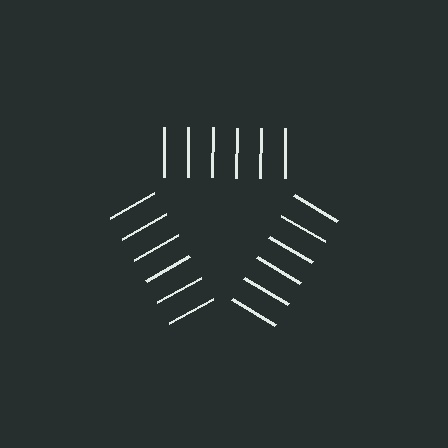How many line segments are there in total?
18 — 6 along each of the 3 edges.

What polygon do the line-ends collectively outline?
An illusory triangle — the line segments terminate on its edges but no continuous stroke is drawn.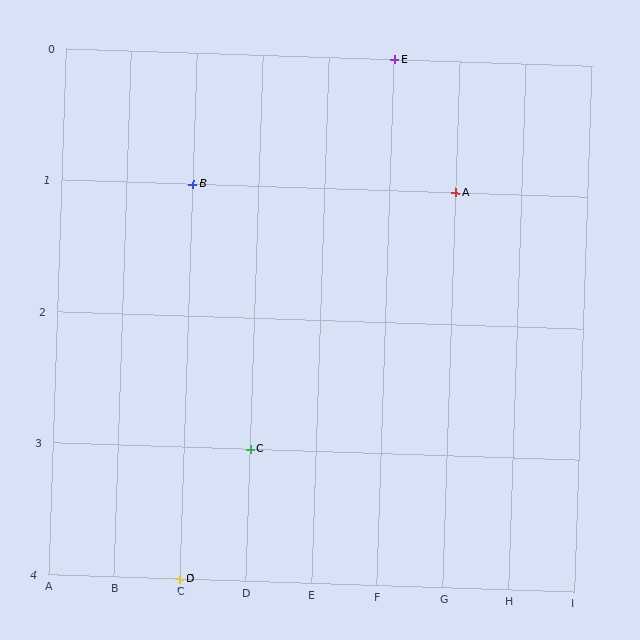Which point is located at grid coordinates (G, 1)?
Point A is at (G, 1).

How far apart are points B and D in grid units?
Points B and D are 3 rows apart.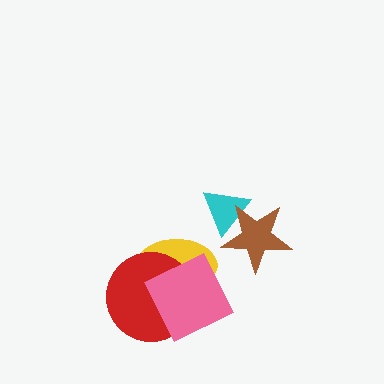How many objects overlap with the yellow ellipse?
2 objects overlap with the yellow ellipse.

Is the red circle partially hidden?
Yes, it is partially covered by another shape.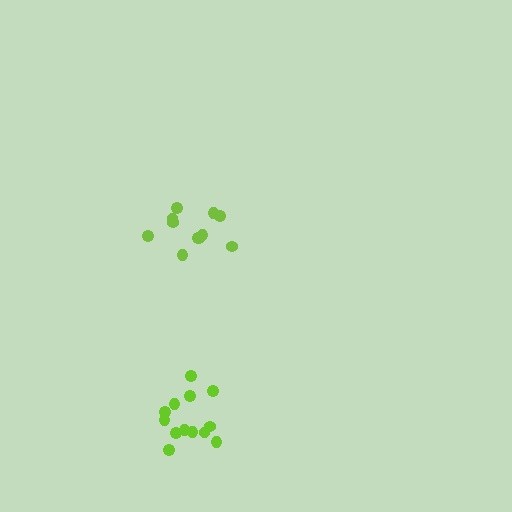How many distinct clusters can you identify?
There are 2 distinct clusters.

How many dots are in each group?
Group 1: 13 dots, Group 2: 11 dots (24 total).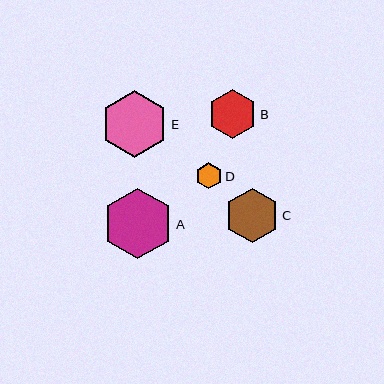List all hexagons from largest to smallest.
From largest to smallest: A, E, C, B, D.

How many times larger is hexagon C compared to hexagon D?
Hexagon C is approximately 2.1 times the size of hexagon D.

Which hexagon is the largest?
Hexagon A is the largest with a size of approximately 70 pixels.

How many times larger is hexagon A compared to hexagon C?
Hexagon A is approximately 1.3 times the size of hexagon C.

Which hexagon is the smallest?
Hexagon D is the smallest with a size of approximately 26 pixels.